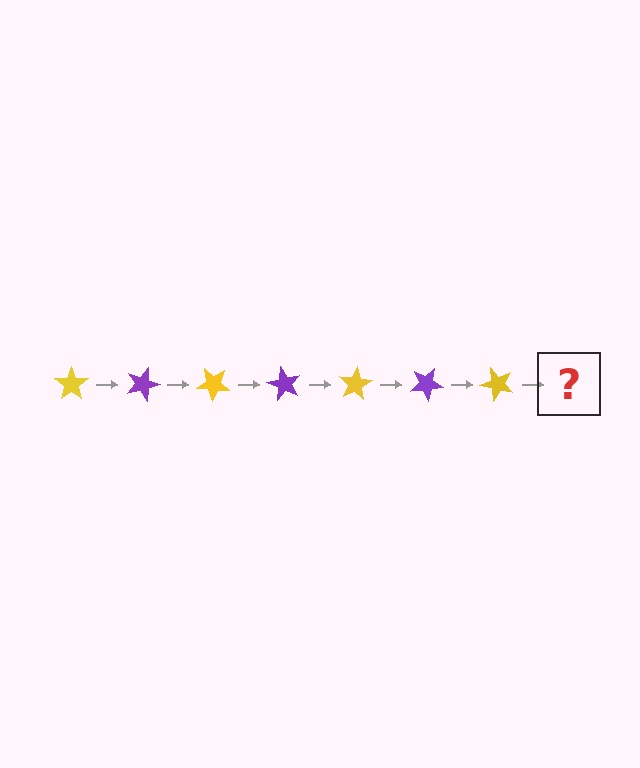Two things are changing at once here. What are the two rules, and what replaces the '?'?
The two rules are that it rotates 20 degrees each step and the color cycles through yellow and purple. The '?' should be a purple star, rotated 140 degrees from the start.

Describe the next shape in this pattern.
It should be a purple star, rotated 140 degrees from the start.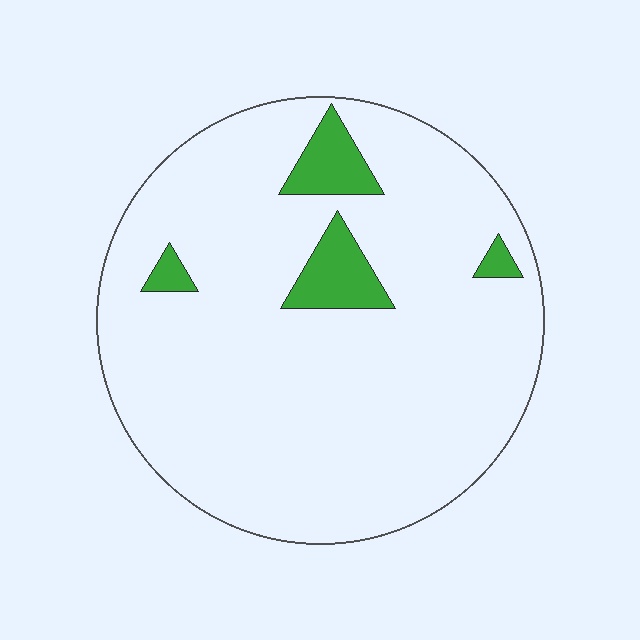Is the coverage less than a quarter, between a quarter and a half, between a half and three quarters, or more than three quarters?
Less than a quarter.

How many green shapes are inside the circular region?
4.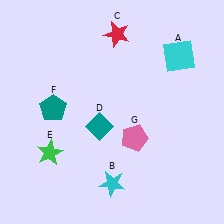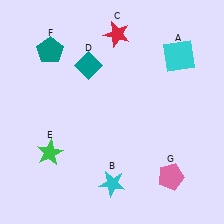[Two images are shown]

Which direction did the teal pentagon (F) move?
The teal pentagon (F) moved up.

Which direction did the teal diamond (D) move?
The teal diamond (D) moved up.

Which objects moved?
The objects that moved are: the teal diamond (D), the teal pentagon (F), the pink pentagon (G).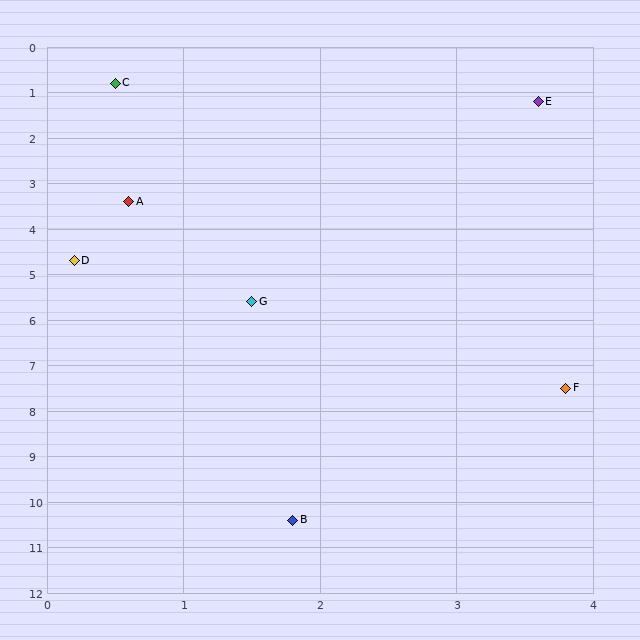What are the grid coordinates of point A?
Point A is at approximately (0.6, 3.4).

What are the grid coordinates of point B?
Point B is at approximately (1.8, 10.4).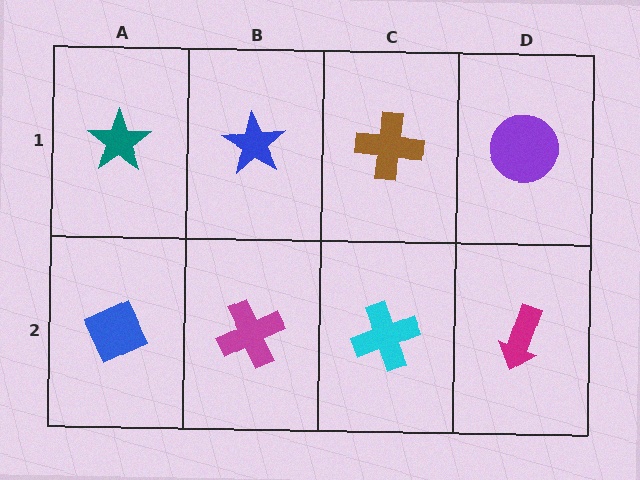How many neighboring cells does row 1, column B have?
3.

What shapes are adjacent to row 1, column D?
A magenta arrow (row 2, column D), a brown cross (row 1, column C).